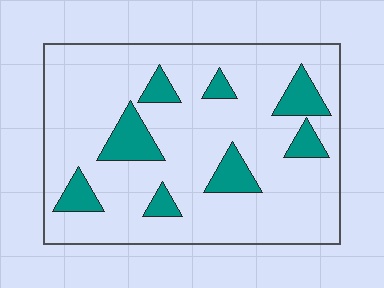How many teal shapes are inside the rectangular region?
8.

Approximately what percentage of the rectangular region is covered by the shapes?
Approximately 15%.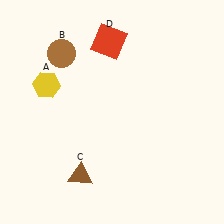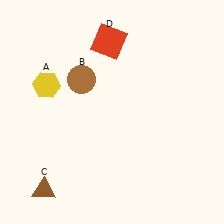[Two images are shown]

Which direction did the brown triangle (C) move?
The brown triangle (C) moved left.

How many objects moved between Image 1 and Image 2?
2 objects moved between the two images.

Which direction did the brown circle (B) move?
The brown circle (B) moved down.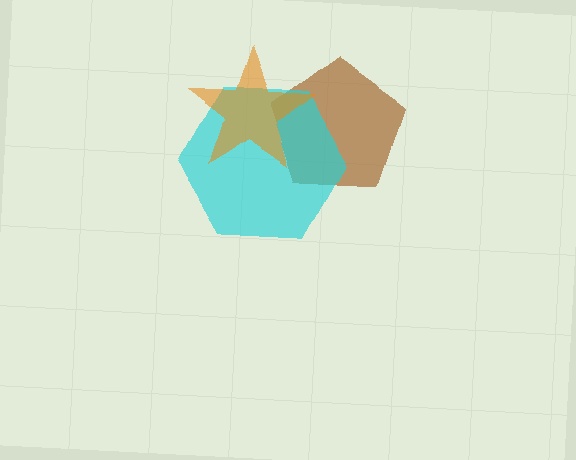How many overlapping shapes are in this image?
There are 3 overlapping shapes in the image.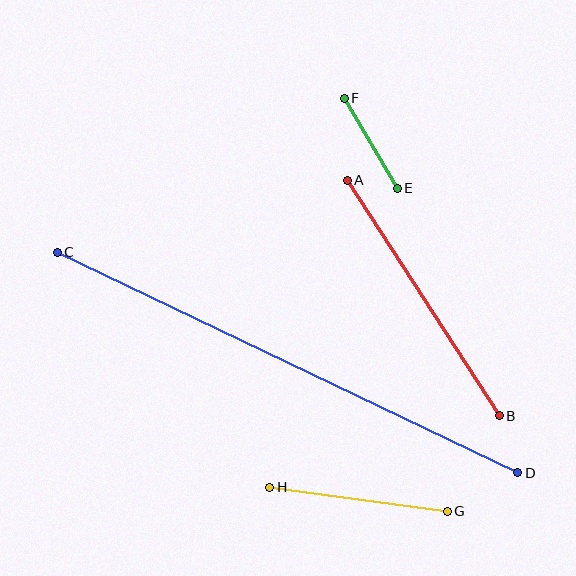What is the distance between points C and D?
The distance is approximately 510 pixels.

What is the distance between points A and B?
The distance is approximately 280 pixels.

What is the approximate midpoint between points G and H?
The midpoint is at approximately (358, 499) pixels.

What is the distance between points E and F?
The distance is approximately 104 pixels.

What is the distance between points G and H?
The distance is approximately 179 pixels.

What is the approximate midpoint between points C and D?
The midpoint is at approximately (287, 363) pixels.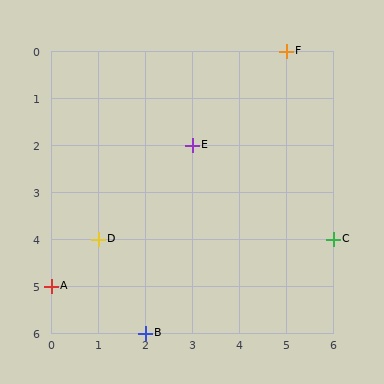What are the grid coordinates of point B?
Point B is at grid coordinates (2, 6).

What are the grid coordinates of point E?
Point E is at grid coordinates (3, 2).